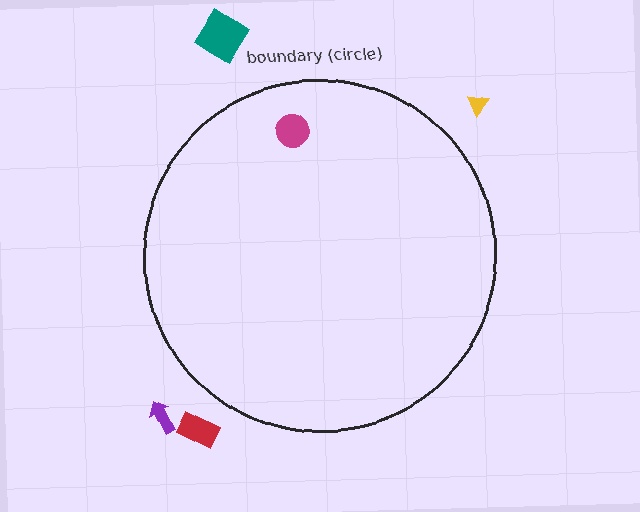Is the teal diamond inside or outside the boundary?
Outside.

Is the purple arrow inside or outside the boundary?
Outside.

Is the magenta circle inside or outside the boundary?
Inside.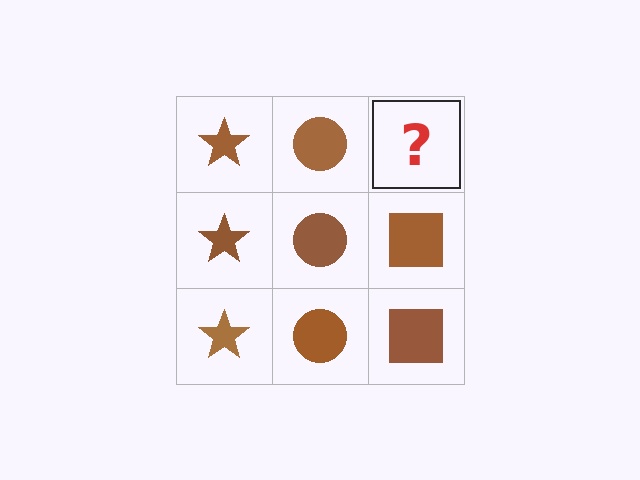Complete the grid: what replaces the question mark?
The question mark should be replaced with a brown square.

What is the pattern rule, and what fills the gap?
The rule is that each column has a consistent shape. The gap should be filled with a brown square.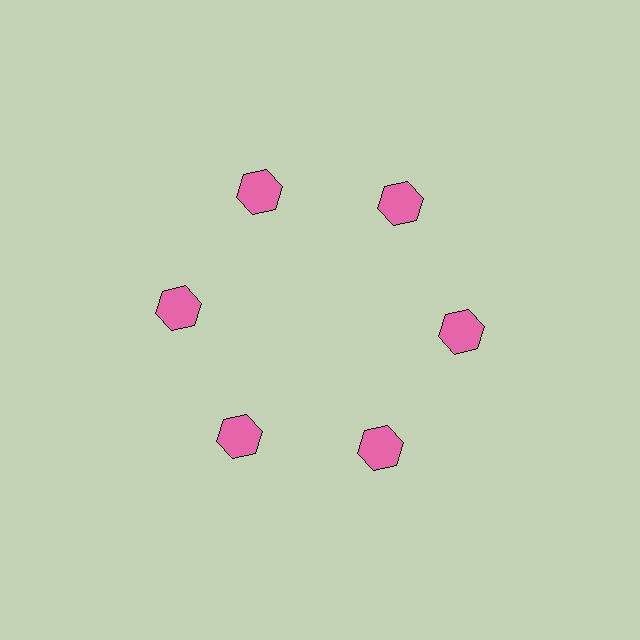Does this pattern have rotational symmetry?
Yes, this pattern has 6-fold rotational symmetry. It looks the same after rotating 60 degrees around the center.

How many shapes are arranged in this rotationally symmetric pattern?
There are 6 shapes, arranged in 6 groups of 1.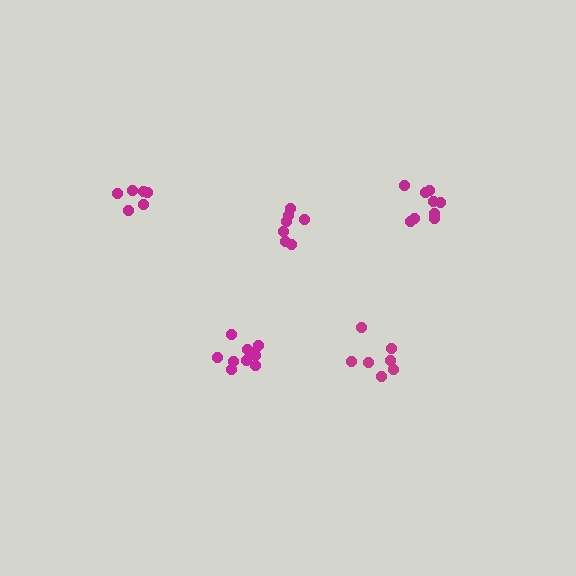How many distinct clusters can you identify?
There are 5 distinct clusters.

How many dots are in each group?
Group 1: 10 dots, Group 2: 7 dots, Group 3: 10 dots, Group 4: 7 dots, Group 5: 6 dots (40 total).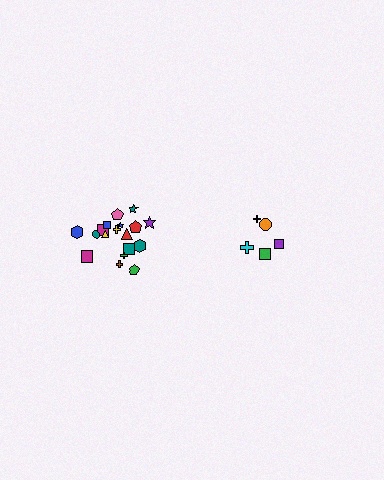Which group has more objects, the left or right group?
The left group.